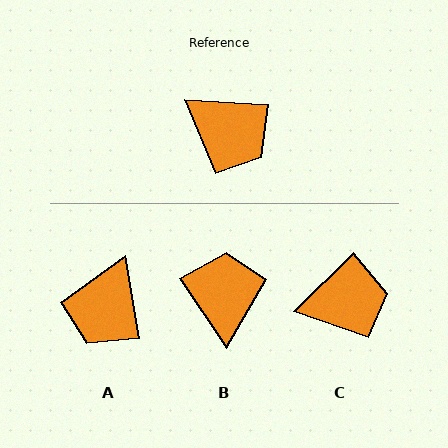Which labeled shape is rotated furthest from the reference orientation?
B, about 127 degrees away.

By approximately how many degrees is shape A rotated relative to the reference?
Approximately 77 degrees clockwise.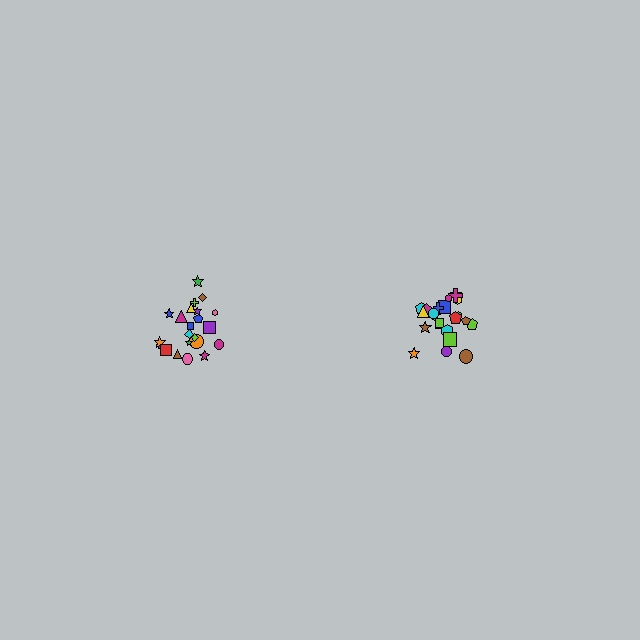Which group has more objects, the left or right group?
The right group.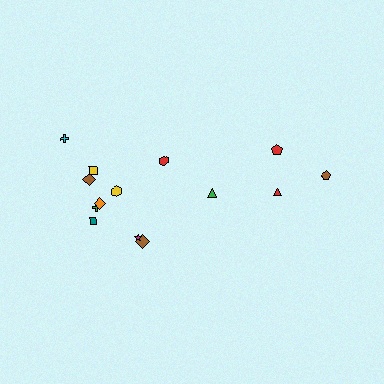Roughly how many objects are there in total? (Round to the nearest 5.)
Roughly 15 objects in total.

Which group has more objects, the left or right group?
The left group.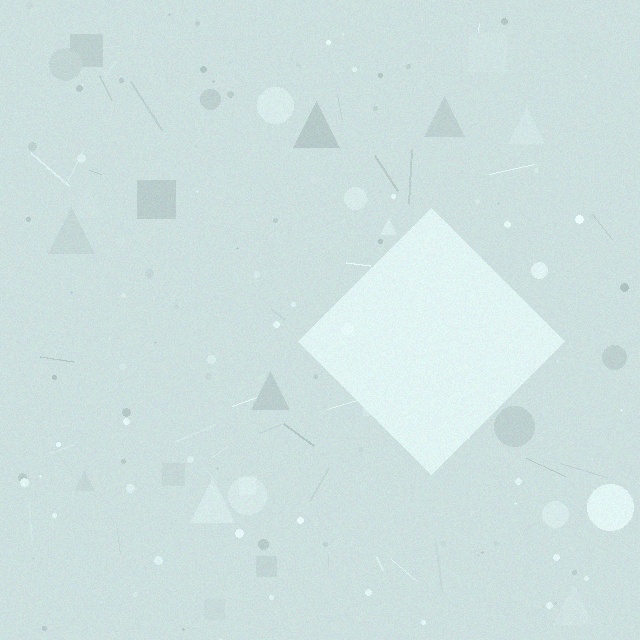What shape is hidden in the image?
A diamond is hidden in the image.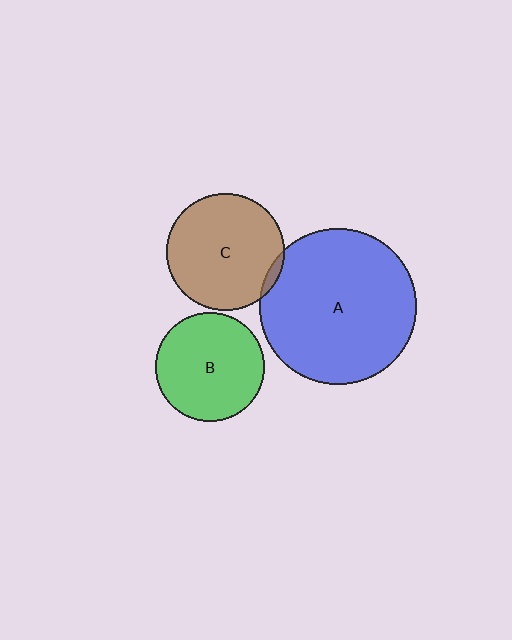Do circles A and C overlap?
Yes.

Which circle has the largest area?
Circle A (blue).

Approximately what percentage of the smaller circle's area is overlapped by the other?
Approximately 5%.